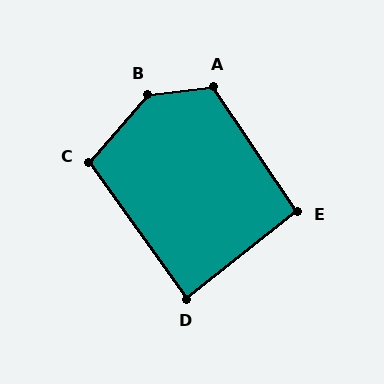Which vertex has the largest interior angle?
B, at approximately 137 degrees.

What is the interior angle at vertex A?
Approximately 118 degrees (obtuse).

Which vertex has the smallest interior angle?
D, at approximately 87 degrees.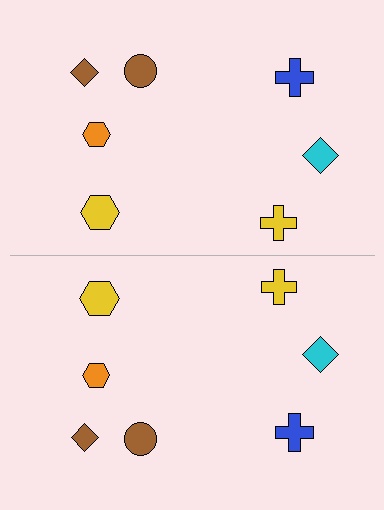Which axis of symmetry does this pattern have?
The pattern has a horizontal axis of symmetry running through the center of the image.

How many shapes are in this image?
There are 14 shapes in this image.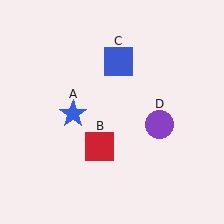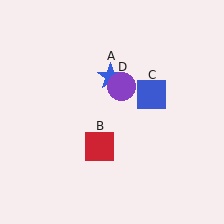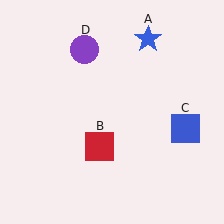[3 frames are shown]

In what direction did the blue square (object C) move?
The blue square (object C) moved down and to the right.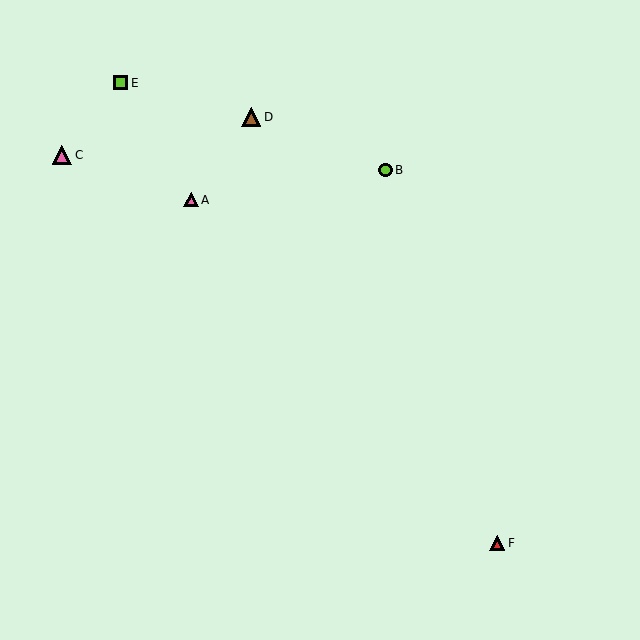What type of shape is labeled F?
Shape F is a red triangle.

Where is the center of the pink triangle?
The center of the pink triangle is at (191, 200).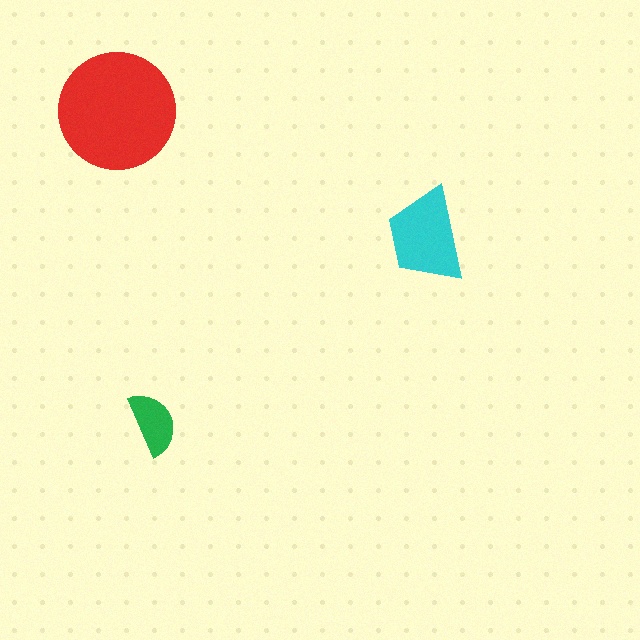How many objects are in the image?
There are 3 objects in the image.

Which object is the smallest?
The green semicircle.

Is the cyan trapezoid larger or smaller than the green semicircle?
Larger.